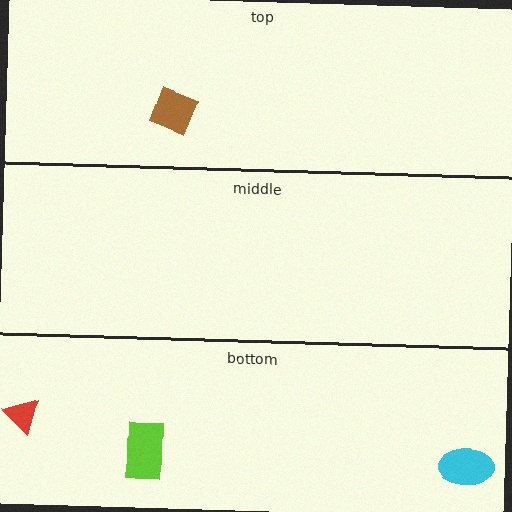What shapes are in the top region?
The brown diamond.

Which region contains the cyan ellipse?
The bottom region.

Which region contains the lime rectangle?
The bottom region.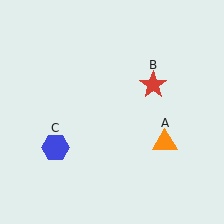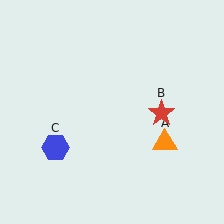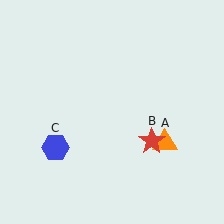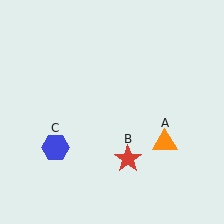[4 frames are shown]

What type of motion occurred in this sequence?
The red star (object B) rotated clockwise around the center of the scene.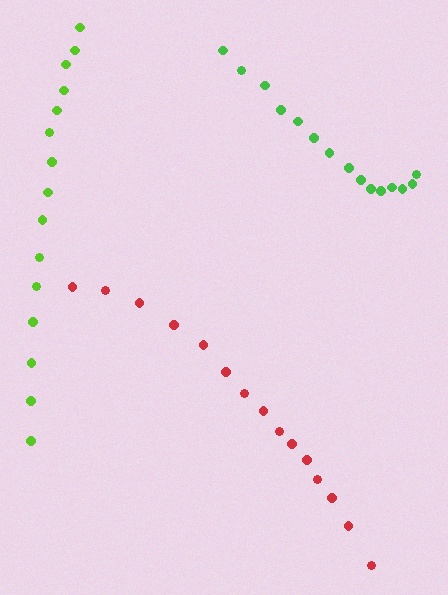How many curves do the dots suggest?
There are 3 distinct paths.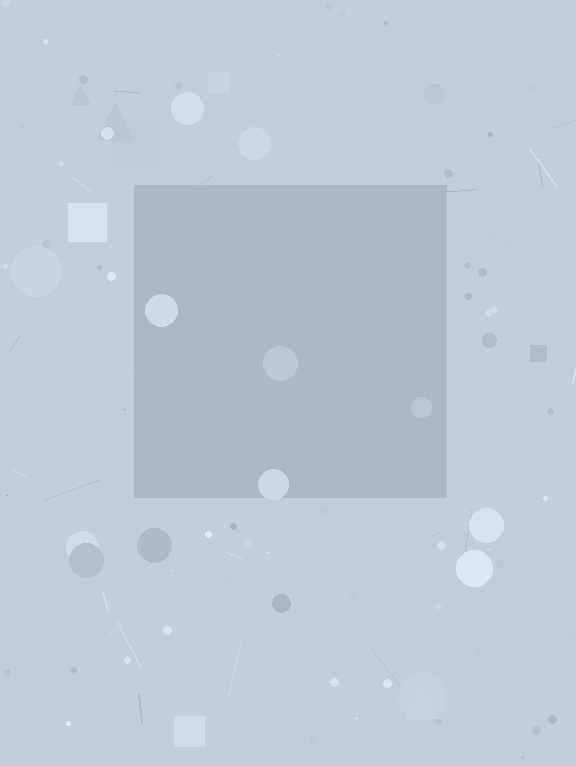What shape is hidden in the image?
A square is hidden in the image.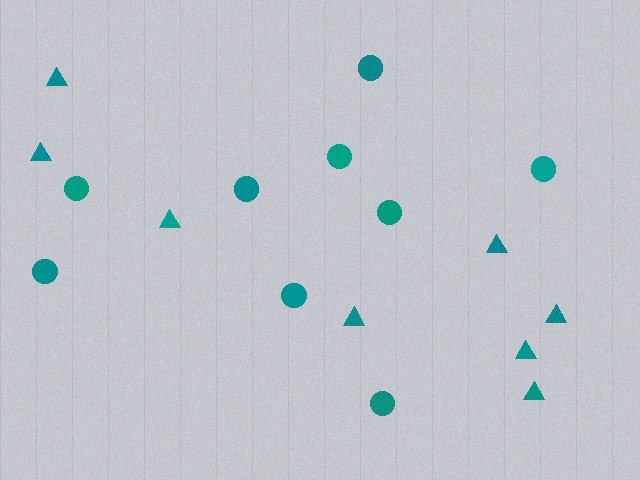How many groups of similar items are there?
There are 2 groups: one group of circles (9) and one group of triangles (8).